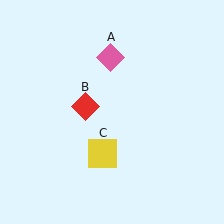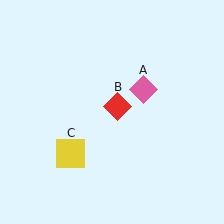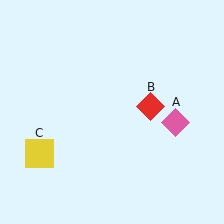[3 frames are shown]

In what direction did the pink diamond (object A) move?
The pink diamond (object A) moved down and to the right.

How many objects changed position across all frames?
3 objects changed position: pink diamond (object A), red diamond (object B), yellow square (object C).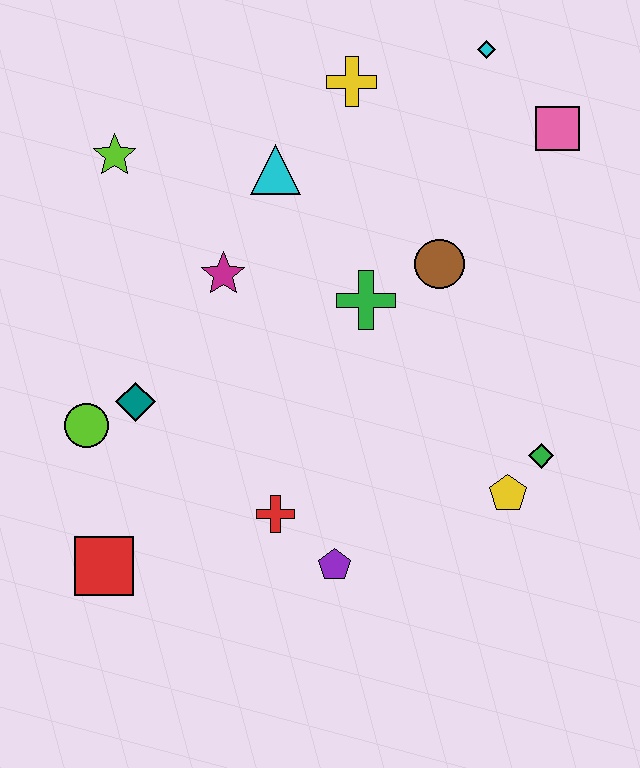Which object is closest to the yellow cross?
The cyan triangle is closest to the yellow cross.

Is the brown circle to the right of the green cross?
Yes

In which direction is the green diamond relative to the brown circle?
The green diamond is below the brown circle.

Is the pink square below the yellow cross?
Yes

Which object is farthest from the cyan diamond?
The red square is farthest from the cyan diamond.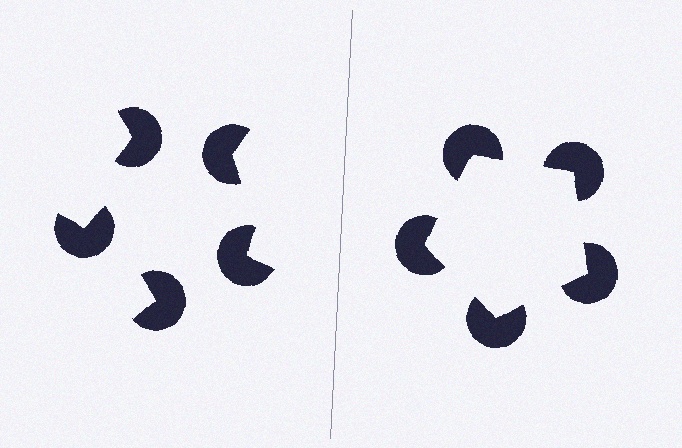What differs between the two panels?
The pac-man discs are positioned identically on both sides; only the wedge orientations differ. On the right they align to a pentagon; on the left they are misaligned.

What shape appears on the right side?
An illusory pentagon.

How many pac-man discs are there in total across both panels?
10 — 5 on each side.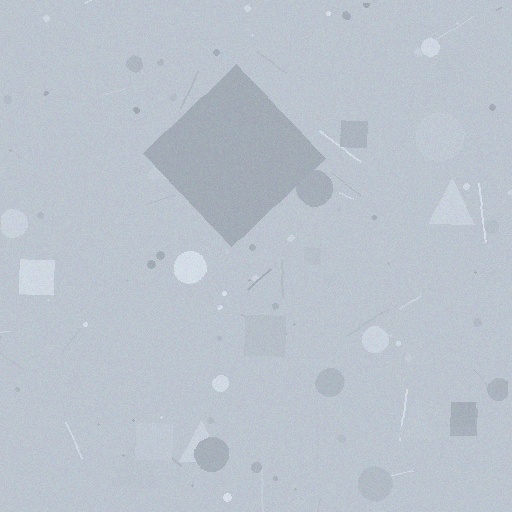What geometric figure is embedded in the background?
A diamond is embedded in the background.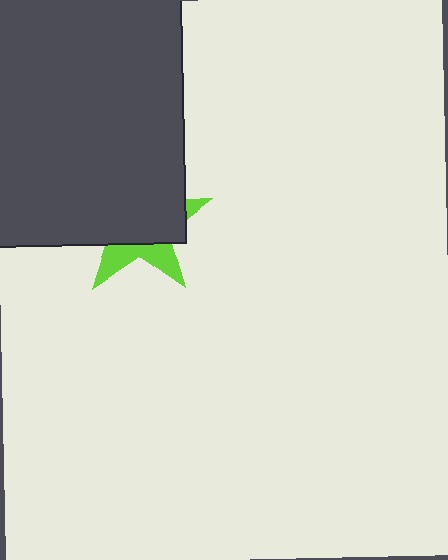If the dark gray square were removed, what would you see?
You would see the complete lime star.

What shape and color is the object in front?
The object in front is a dark gray square.